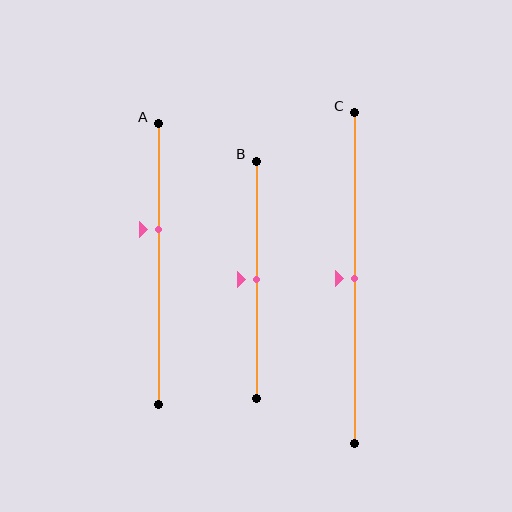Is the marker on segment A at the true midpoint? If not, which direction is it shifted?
No, the marker on segment A is shifted upward by about 12% of the segment length.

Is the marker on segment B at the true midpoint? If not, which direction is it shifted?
Yes, the marker on segment B is at the true midpoint.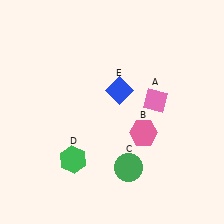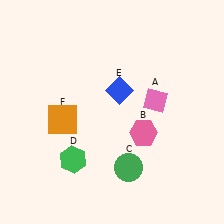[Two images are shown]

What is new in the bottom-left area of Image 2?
An orange square (F) was added in the bottom-left area of Image 2.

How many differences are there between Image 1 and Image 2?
There is 1 difference between the two images.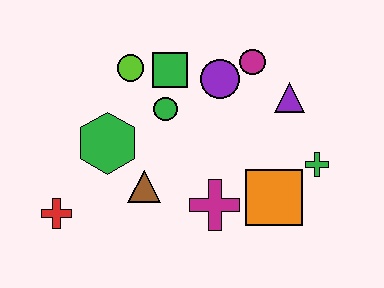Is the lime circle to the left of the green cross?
Yes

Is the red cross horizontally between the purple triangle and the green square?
No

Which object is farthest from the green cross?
The red cross is farthest from the green cross.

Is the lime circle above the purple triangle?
Yes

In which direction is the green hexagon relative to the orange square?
The green hexagon is to the left of the orange square.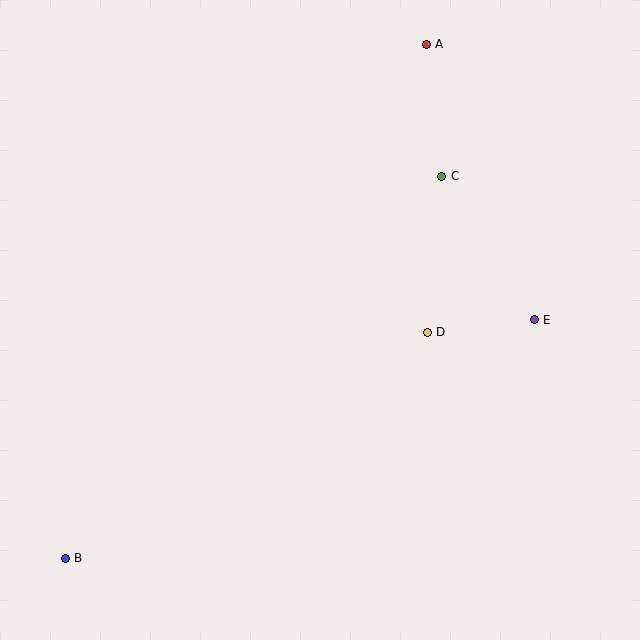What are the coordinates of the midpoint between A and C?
The midpoint between A and C is at (434, 110).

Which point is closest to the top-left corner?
Point A is closest to the top-left corner.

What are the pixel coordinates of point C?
Point C is at (442, 176).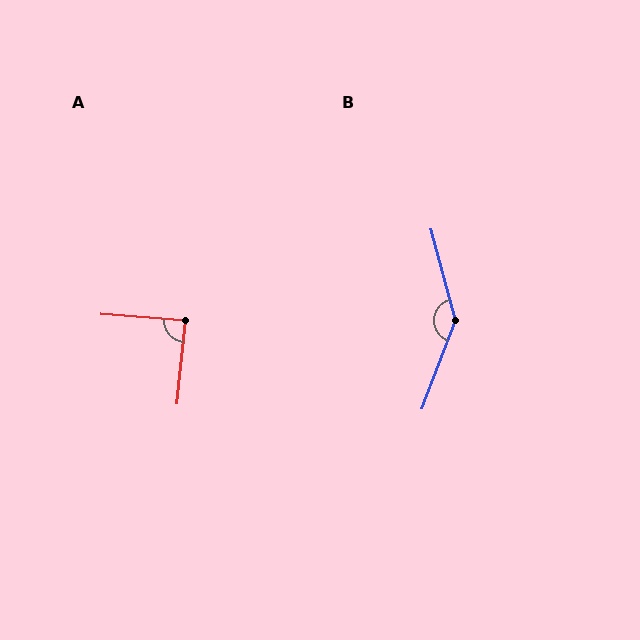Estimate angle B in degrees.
Approximately 144 degrees.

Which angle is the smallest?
A, at approximately 89 degrees.